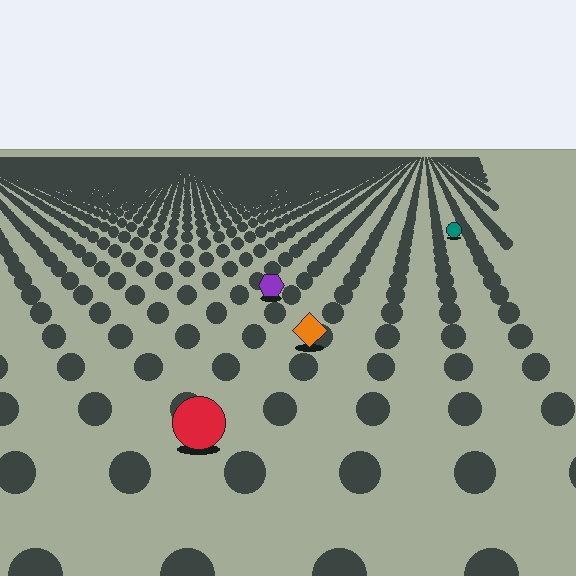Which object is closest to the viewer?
The red circle is closest. The texture marks near it are larger and more spread out.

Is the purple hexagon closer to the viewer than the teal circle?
Yes. The purple hexagon is closer — you can tell from the texture gradient: the ground texture is coarser near it.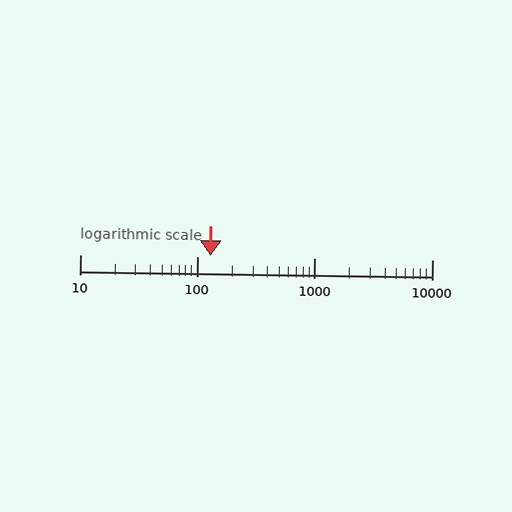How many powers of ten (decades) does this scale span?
The scale spans 3 decades, from 10 to 10000.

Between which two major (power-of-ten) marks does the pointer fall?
The pointer is between 100 and 1000.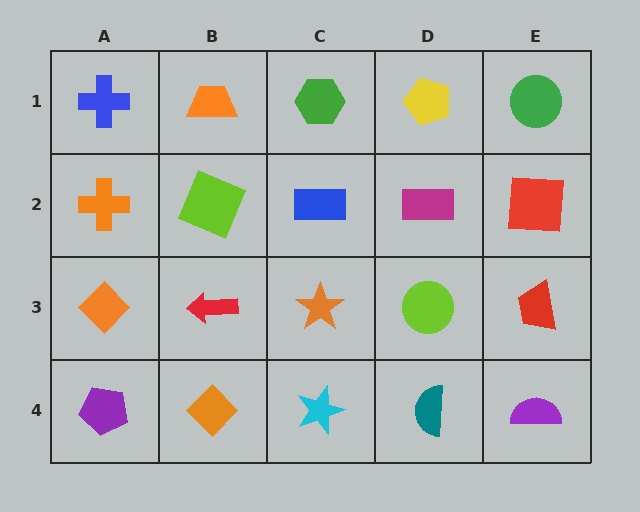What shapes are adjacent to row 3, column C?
A blue rectangle (row 2, column C), a cyan star (row 4, column C), a red arrow (row 3, column B), a lime circle (row 3, column D).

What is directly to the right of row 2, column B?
A blue rectangle.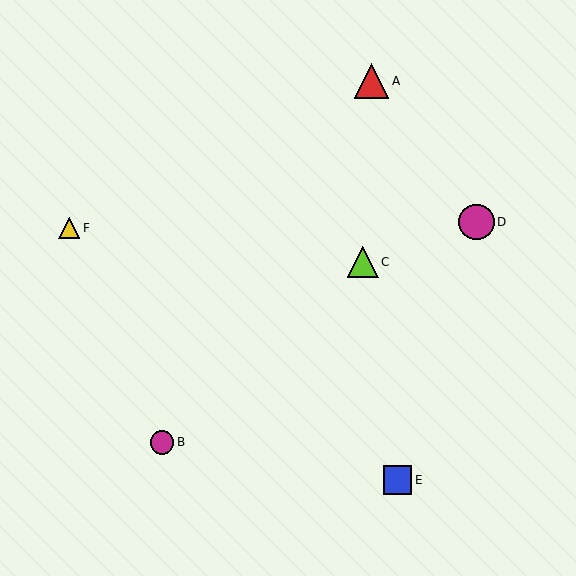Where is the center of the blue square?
The center of the blue square is at (398, 480).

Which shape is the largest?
The magenta circle (labeled D) is the largest.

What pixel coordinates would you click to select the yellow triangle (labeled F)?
Click at (69, 228) to select the yellow triangle F.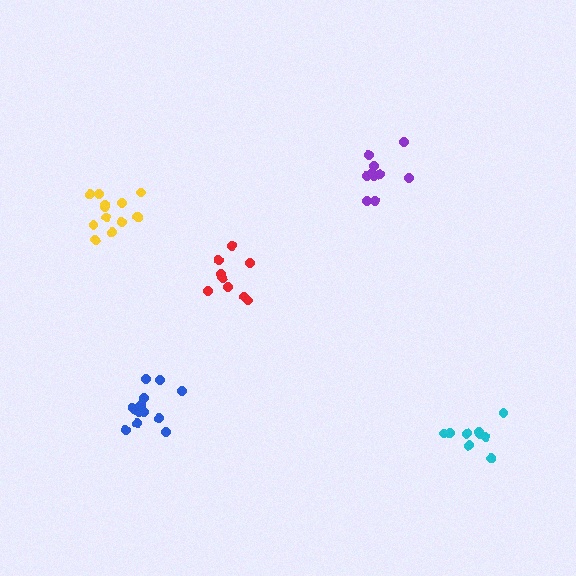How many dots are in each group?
Group 1: 9 dots, Group 2: 9 dots, Group 3: 10 dots, Group 4: 13 dots, Group 5: 13 dots (54 total).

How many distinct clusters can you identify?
There are 5 distinct clusters.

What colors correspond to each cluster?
The clusters are colored: cyan, red, purple, blue, yellow.